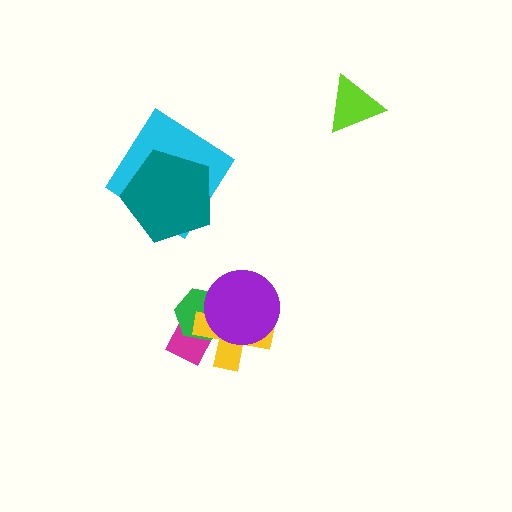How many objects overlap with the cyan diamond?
1 object overlaps with the cyan diamond.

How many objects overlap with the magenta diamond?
2 objects overlap with the magenta diamond.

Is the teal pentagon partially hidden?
No, no other shape covers it.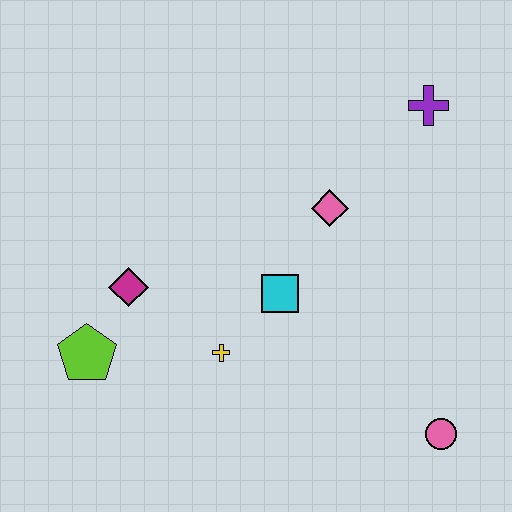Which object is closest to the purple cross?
The pink diamond is closest to the purple cross.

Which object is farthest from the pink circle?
The lime pentagon is farthest from the pink circle.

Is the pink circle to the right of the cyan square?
Yes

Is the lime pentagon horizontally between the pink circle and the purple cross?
No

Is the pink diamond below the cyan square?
No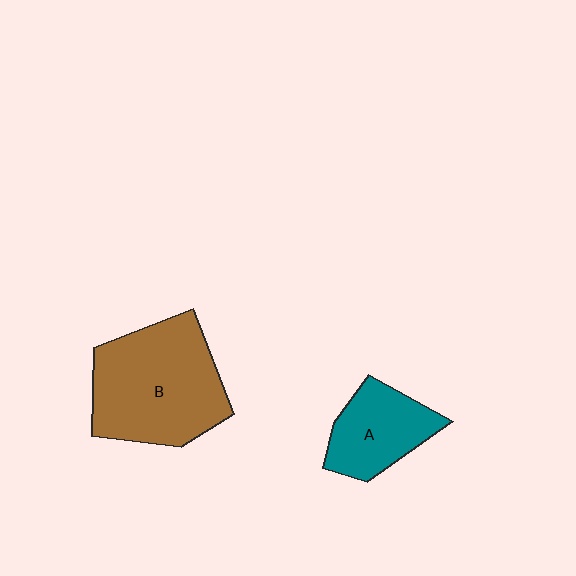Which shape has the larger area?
Shape B (brown).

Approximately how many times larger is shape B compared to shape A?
Approximately 1.9 times.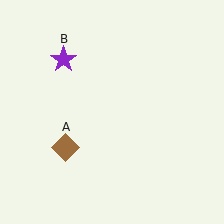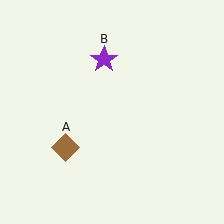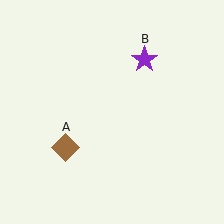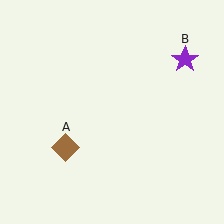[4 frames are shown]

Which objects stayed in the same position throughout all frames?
Brown diamond (object A) remained stationary.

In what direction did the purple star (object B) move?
The purple star (object B) moved right.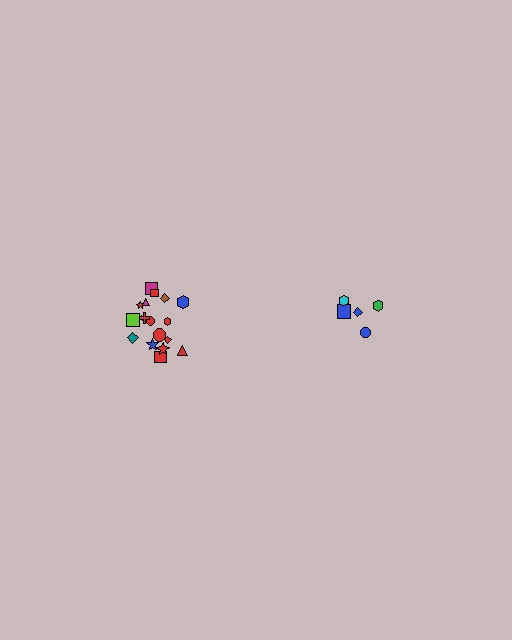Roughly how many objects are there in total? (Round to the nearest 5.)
Roughly 25 objects in total.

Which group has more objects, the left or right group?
The left group.